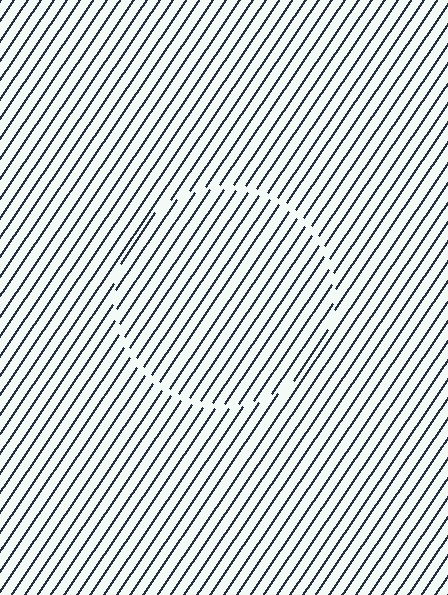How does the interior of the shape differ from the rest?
The interior of the shape contains the same grating, shifted by half a period — the contour is defined by the phase discontinuity where line-ends from the inner and outer gratings abut.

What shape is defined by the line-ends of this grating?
An illusory circle. The interior of the shape contains the same grating, shifted by half a period — the contour is defined by the phase discontinuity where line-ends from the inner and outer gratings abut.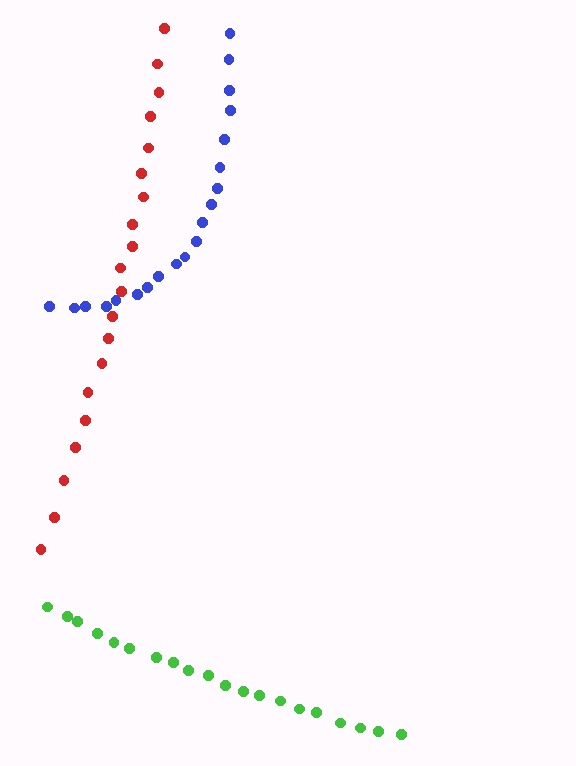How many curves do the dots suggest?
There are 3 distinct paths.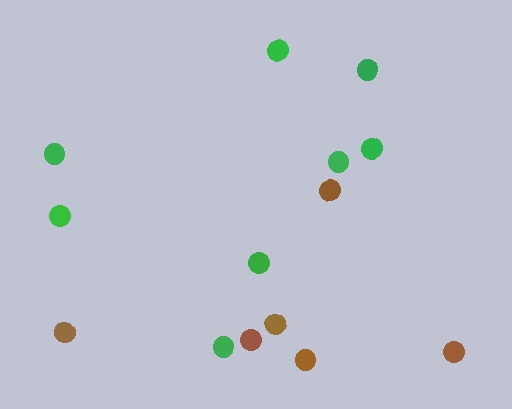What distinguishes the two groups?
There are 2 groups: one group of brown circles (6) and one group of green circles (8).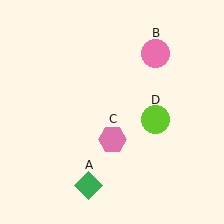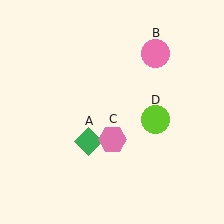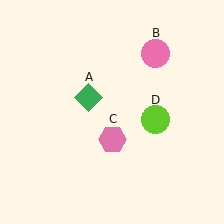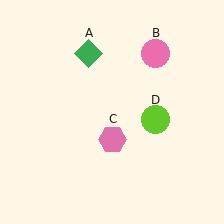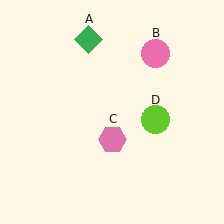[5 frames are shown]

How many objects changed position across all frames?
1 object changed position: green diamond (object A).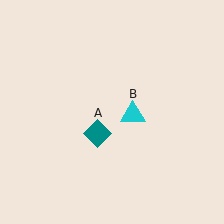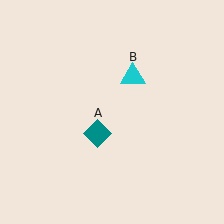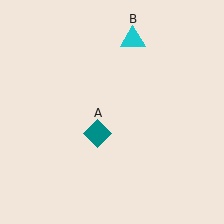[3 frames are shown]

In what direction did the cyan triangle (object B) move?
The cyan triangle (object B) moved up.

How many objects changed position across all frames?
1 object changed position: cyan triangle (object B).